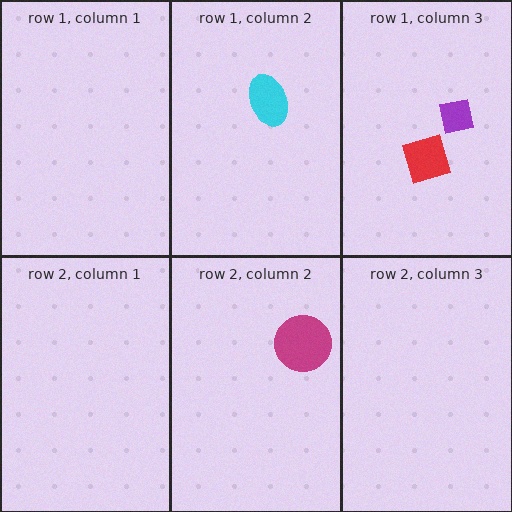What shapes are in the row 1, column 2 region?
The cyan ellipse.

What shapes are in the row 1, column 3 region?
The purple square, the red square.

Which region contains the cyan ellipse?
The row 1, column 2 region.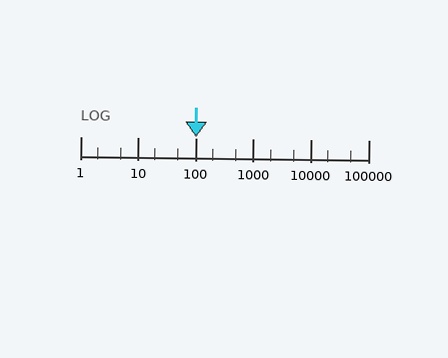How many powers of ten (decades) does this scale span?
The scale spans 5 decades, from 1 to 100000.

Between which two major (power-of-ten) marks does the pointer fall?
The pointer is between 100 and 1000.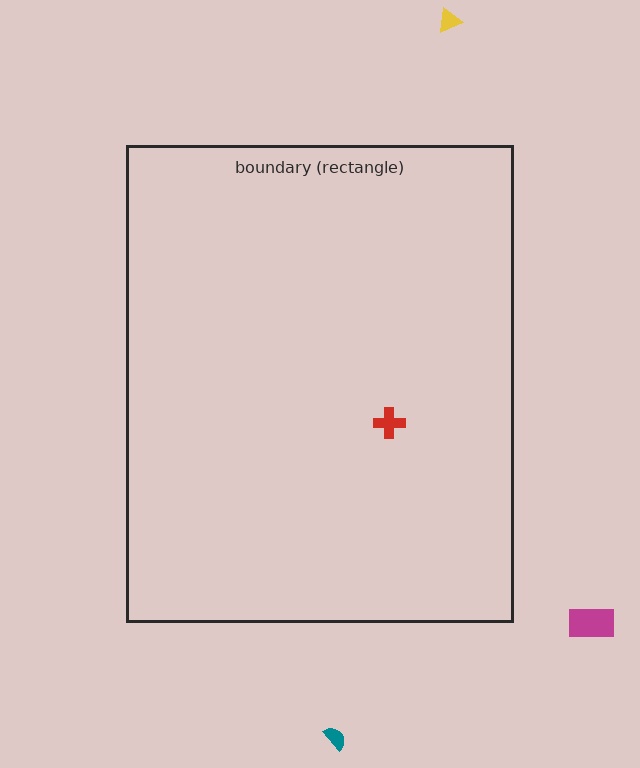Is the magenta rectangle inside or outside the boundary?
Outside.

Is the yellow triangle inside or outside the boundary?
Outside.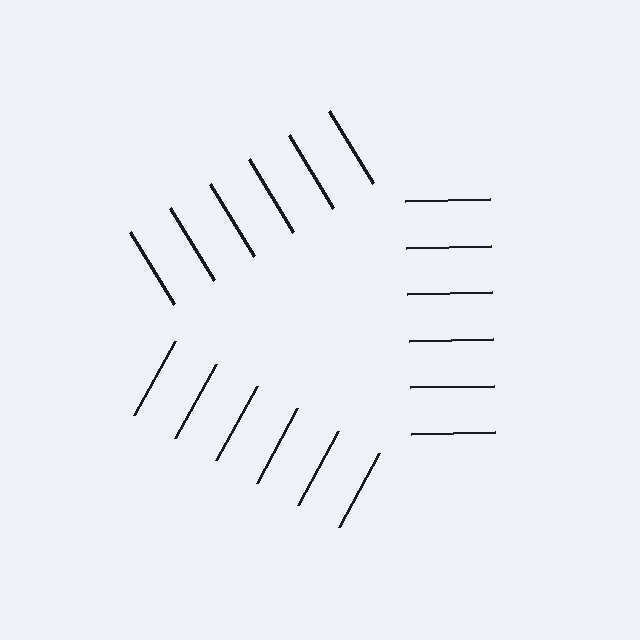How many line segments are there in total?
18 — 6 along each of the 3 edges.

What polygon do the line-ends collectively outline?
An illusory triangle — the line segments terminate on its edges but no continuous stroke is drawn.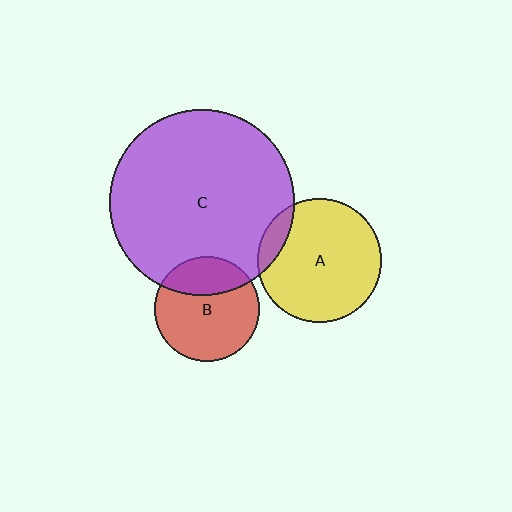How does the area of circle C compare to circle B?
Approximately 3.1 times.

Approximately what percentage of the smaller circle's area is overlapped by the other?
Approximately 30%.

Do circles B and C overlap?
Yes.